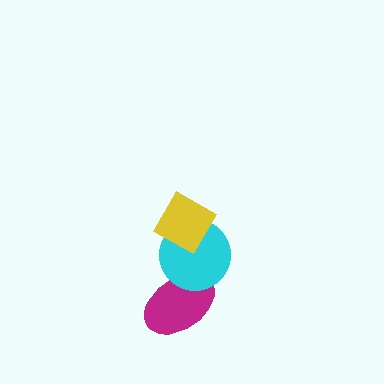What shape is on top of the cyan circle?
The yellow diamond is on top of the cyan circle.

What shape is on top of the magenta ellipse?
The cyan circle is on top of the magenta ellipse.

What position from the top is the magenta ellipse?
The magenta ellipse is 3rd from the top.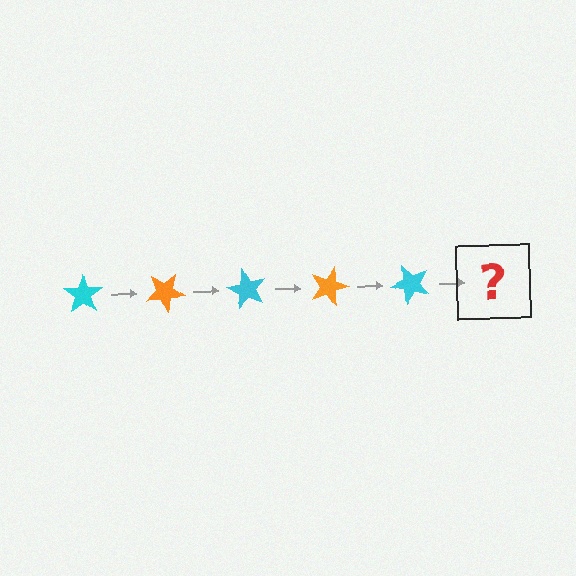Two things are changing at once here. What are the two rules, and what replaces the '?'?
The two rules are that it rotates 30 degrees each step and the color cycles through cyan and orange. The '?' should be an orange star, rotated 150 degrees from the start.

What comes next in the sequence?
The next element should be an orange star, rotated 150 degrees from the start.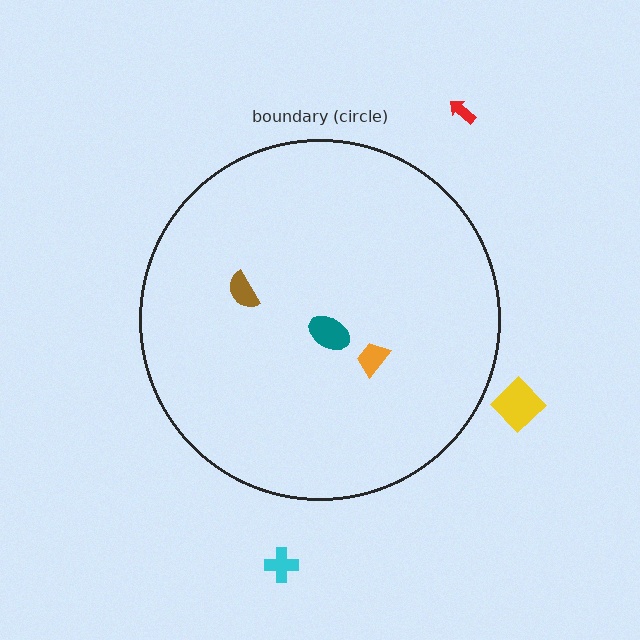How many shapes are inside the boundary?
3 inside, 3 outside.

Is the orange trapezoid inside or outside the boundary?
Inside.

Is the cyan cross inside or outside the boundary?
Outside.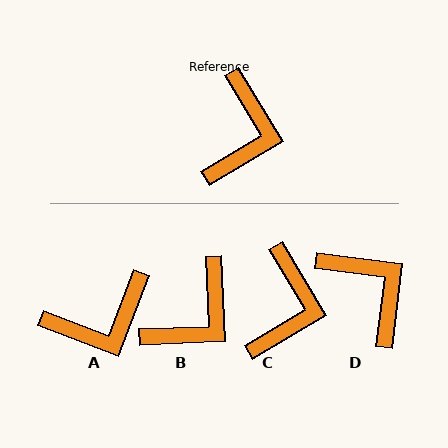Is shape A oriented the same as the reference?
No, it is off by about 52 degrees.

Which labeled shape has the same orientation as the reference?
C.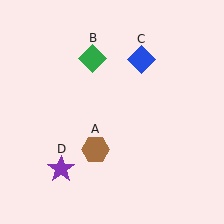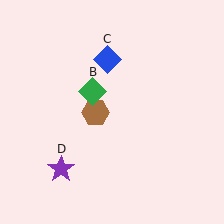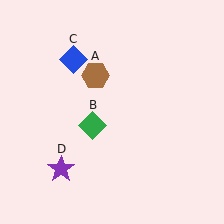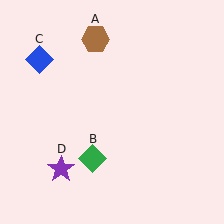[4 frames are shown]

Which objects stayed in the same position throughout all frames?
Purple star (object D) remained stationary.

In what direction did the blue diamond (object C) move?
The blue diamond (object C) moved left.